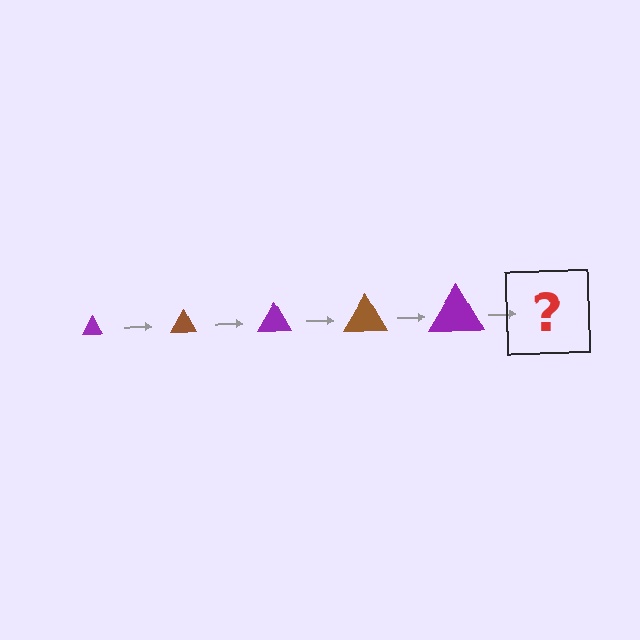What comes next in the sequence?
The next element should be a brown triangle, larger than the previous one.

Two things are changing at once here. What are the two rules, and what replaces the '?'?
The two rules are that the triangle grows larger each step and the color cycles through purple and brown. The '?' should be a brown triangle, larger than the previous one.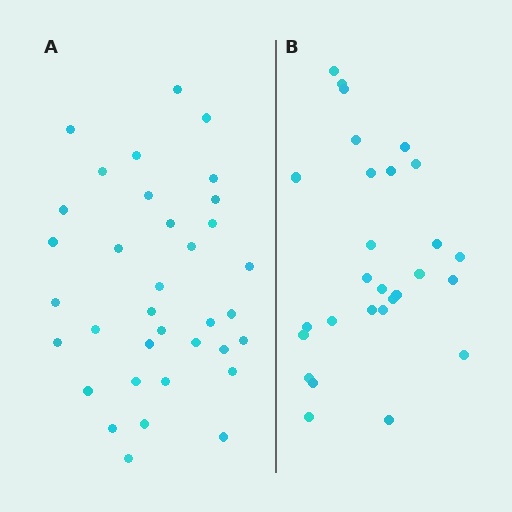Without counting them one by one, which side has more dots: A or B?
Region A (the left region) has more dots.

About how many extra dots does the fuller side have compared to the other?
Region A has roughly 8 or so more dots than region B.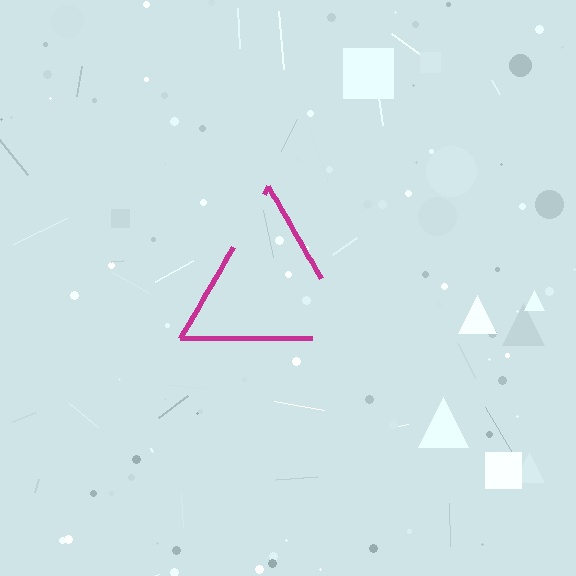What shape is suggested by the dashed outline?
The dashed outline suggests a triangle.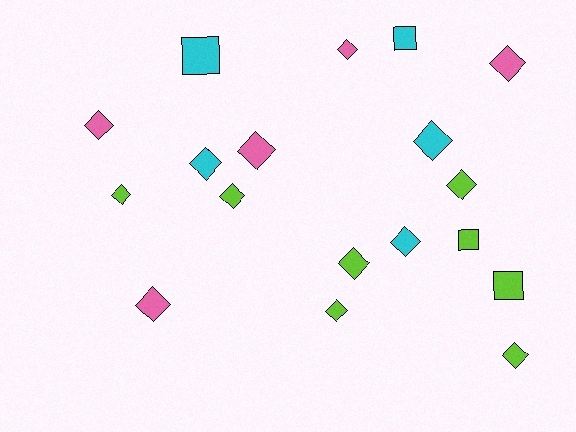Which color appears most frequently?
Lime, with 8 objects.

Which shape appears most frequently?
Diamond, with 14 objects.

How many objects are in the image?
There are 18 objects.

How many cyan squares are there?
There are 2 cyan squares.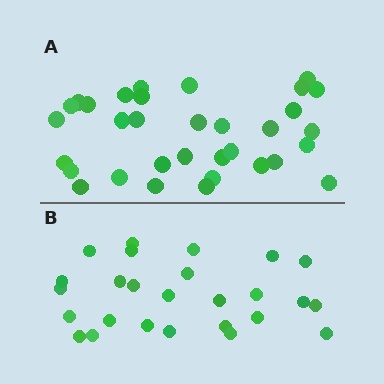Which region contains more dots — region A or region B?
Region A (the top region) has more dots.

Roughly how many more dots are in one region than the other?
Region A has roughly 8 or so more dots than region B.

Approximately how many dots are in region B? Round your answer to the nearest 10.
About 30 dots. (The exact count is 26, which rounds to 30.)